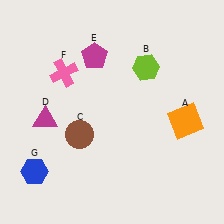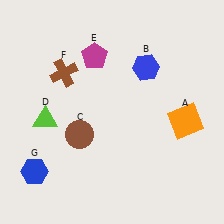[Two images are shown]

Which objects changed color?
B changed from lime to blue. D changed from magenta to lime. F changed from pink to brown.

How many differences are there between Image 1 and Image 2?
There are 3 differences between the two images.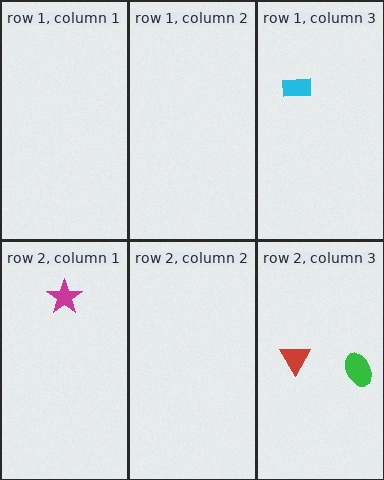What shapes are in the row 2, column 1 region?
The magenta star.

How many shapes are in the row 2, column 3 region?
2.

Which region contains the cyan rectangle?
The row 1, column 3 region.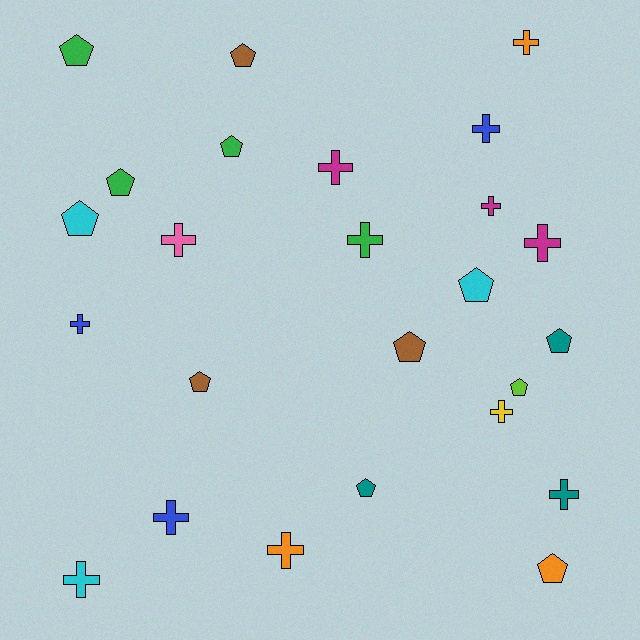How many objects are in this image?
There are 25 objects.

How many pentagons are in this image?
There are 12 pentagons.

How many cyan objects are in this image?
There are 3 cyan objects.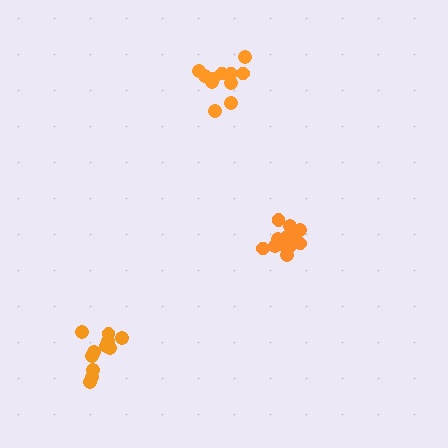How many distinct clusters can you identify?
There are 3 distinct clusters.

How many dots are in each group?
Group 1: 14 dots, Group 2: 11 dots, Group 3: 11 dots (36 total).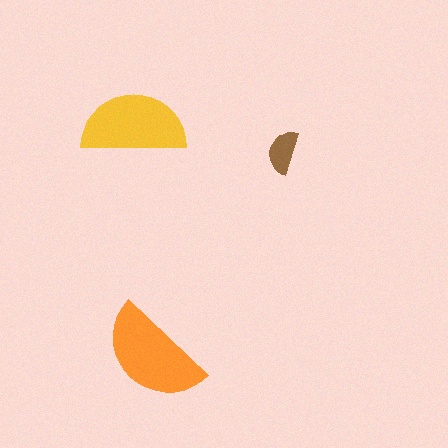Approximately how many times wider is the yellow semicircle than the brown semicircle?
About 2.5 times wider.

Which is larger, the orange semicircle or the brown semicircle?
The orange one.